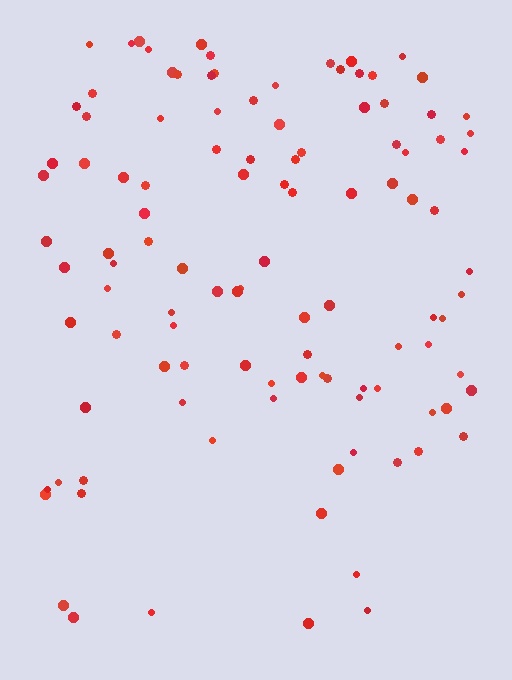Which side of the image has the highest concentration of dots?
The top.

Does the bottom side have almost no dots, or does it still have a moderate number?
Still a moderate number, just noticeably fewer than the top.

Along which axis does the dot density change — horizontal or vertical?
Vertical.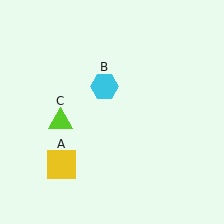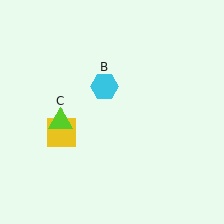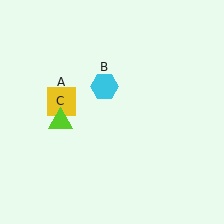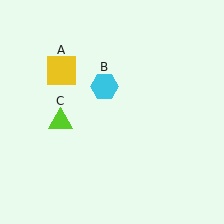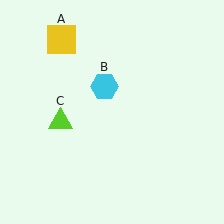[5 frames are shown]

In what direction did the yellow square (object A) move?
The yellow square (object A) moved up.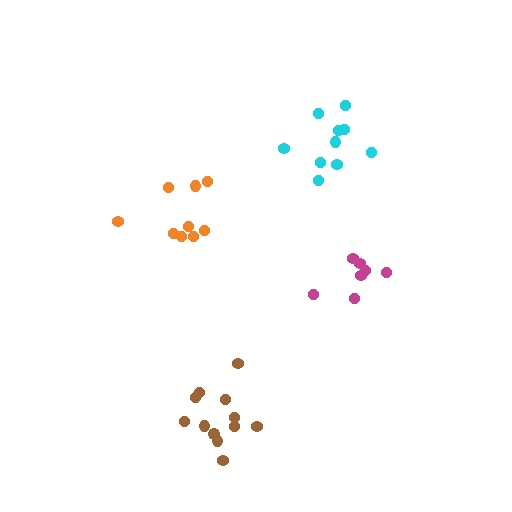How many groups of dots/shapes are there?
There are 4 groups.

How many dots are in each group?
Group 1: 10 dots, Group 2: 9 dots, Group 3: 7 dots, Group 4: 12 dots (38 total).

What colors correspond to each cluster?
The clusters are colored: cyan, orange, magenta, brown.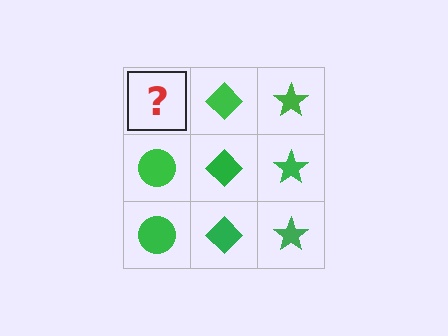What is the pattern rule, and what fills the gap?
The rule is that each column has a consistent shape. The gap should be filled with a green circle.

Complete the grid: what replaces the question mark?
The question mark should be replaced with a green circle.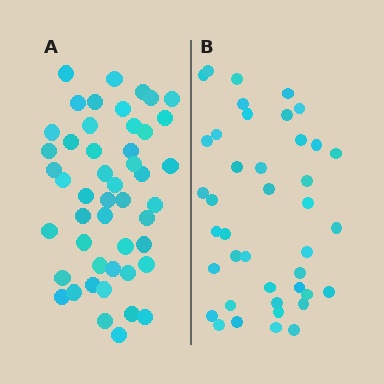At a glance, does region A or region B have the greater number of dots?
Region A (the left region) has more dots.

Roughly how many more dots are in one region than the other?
Region A has roughly 8 or so more dots than region B.